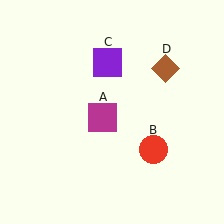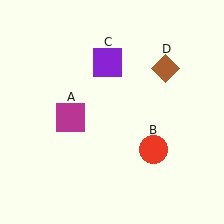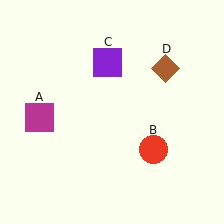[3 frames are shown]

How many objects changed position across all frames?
1 object changed position: magenta square (object A).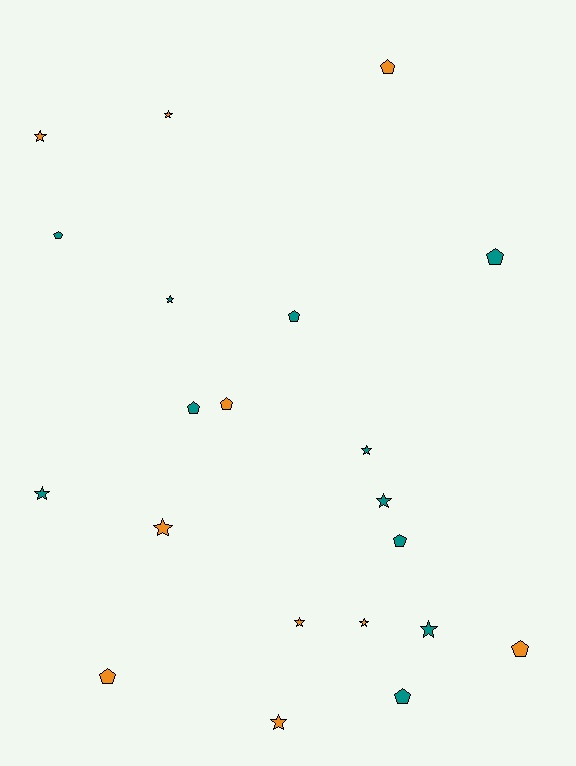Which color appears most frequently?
Teal, with 11 objects.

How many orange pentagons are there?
There are 4 orange pentagons.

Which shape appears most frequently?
Star, with 11 objects.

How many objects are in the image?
There are 21 objects.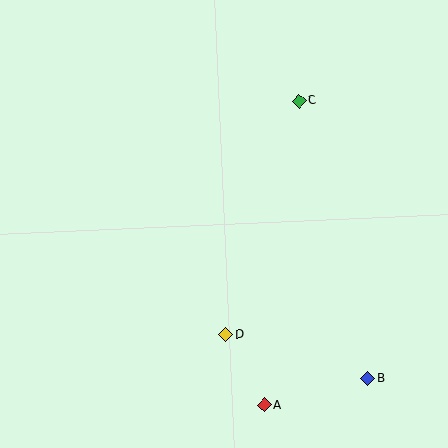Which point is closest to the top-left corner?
Point C is closest to the top-left corner.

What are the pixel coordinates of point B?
Point B is at (368, 378).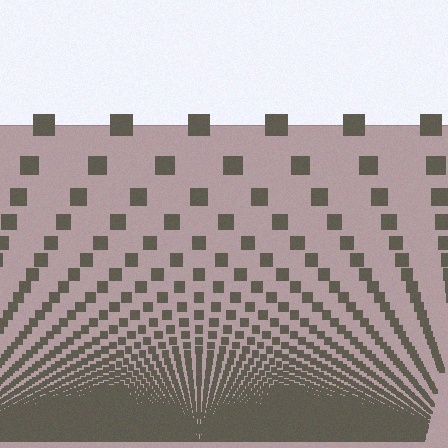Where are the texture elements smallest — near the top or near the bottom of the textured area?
Near the bottom.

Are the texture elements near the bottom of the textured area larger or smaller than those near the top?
Smaller. The gradient is inverted — elements near the bottom are smaller and denser.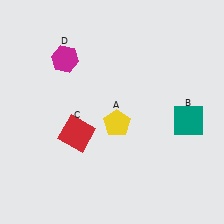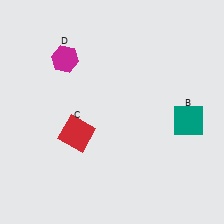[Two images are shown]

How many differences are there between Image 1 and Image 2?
There is 1 difference between the two images.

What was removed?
The yellow pentagon (A) was removed in Image 2.